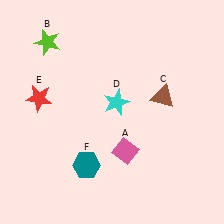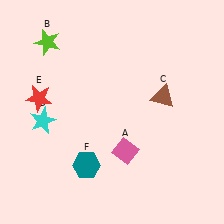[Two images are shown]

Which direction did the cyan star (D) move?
The cyan star (D) moved left.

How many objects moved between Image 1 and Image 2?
1 object moved between the two images.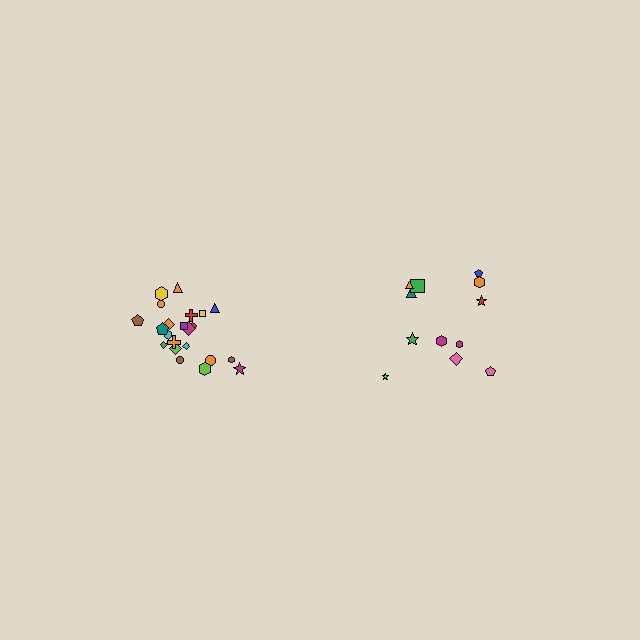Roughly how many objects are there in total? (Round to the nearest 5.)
Roughly 35 objects in total.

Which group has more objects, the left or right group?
The left group.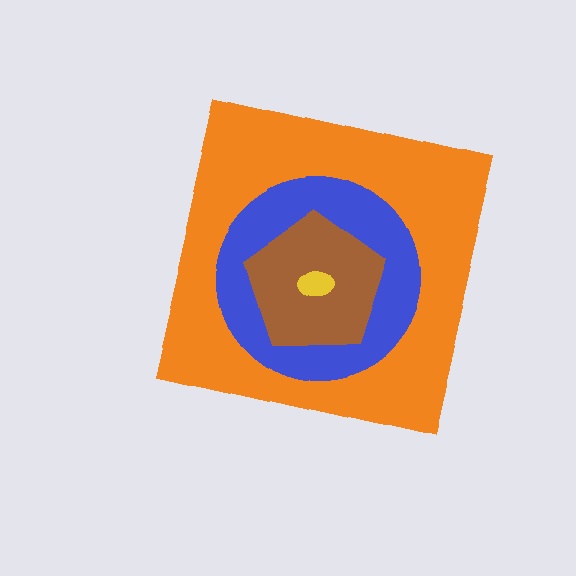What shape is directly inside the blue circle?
The brown pentagon.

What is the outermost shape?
The orange square.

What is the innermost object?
The yellow ellipse.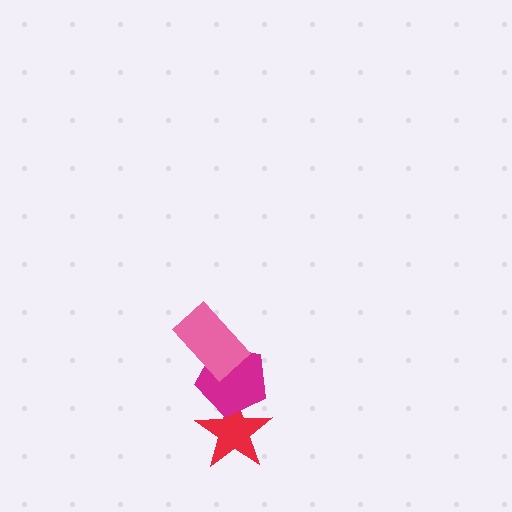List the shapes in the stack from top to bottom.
From top to bottom: the pink rectangle, the magenta pentagon, the red star.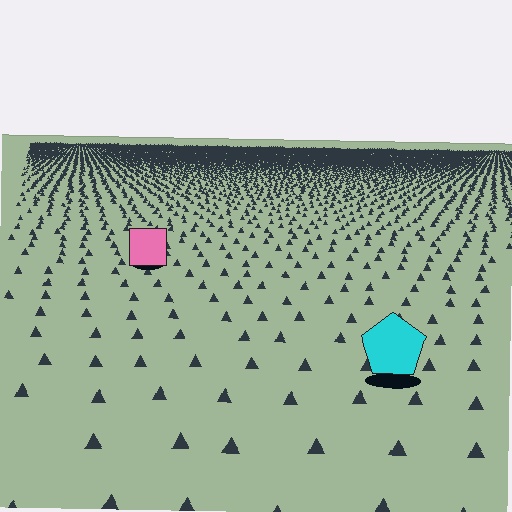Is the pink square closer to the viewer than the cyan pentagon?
No. The cyan pentagon is closer — you can tell from the texture gradient: the ground texture is coarser near it.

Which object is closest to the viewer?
The cyan pentagon is closest. The texture marks near it are larger and more spread out.